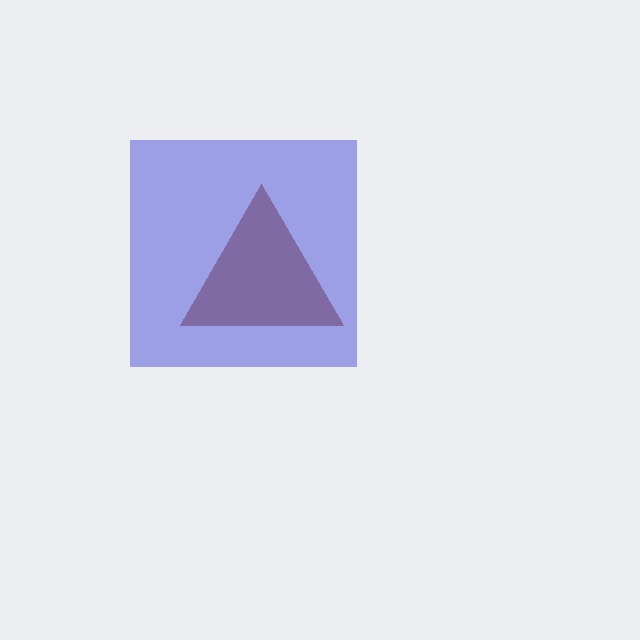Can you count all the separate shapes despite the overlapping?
Yes, there are 2 separate shapes.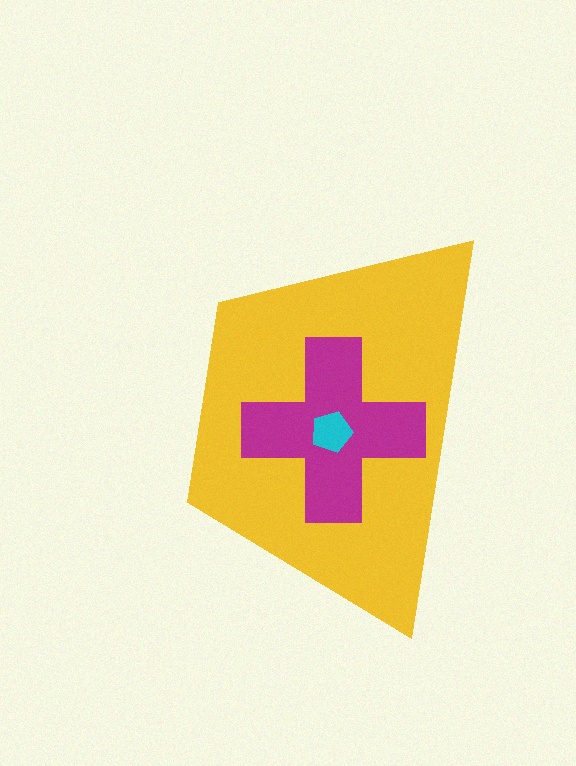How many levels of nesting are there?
3.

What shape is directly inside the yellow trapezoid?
The magenta cross.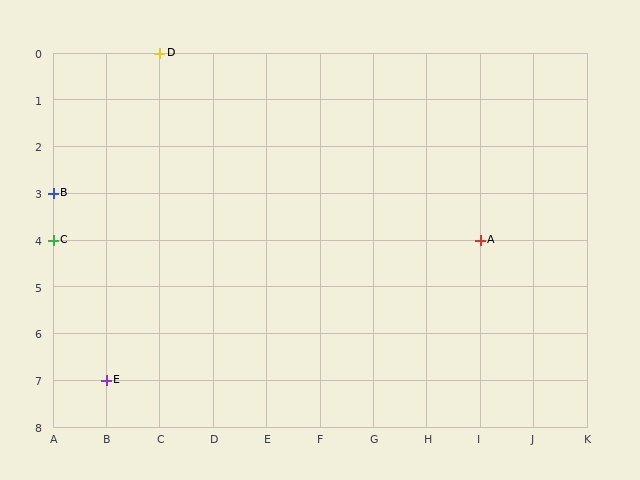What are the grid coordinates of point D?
Point D is at grid coordinates (C, 0).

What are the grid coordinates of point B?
Point B is at grid coordinates (A, 3).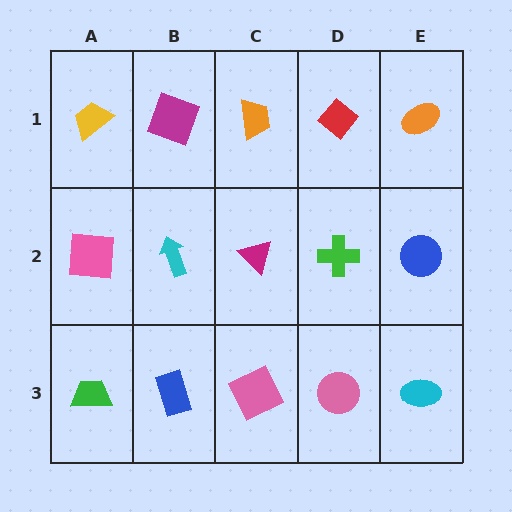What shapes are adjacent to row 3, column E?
A blue circle (row 2, column E), a pink circle (row 3, column D).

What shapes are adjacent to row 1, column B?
A cyan arrow (row 2, column B), a yellow trapezoid (row 1, column A), an orange trapezoid (row 1, column C).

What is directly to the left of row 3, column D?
A pink square.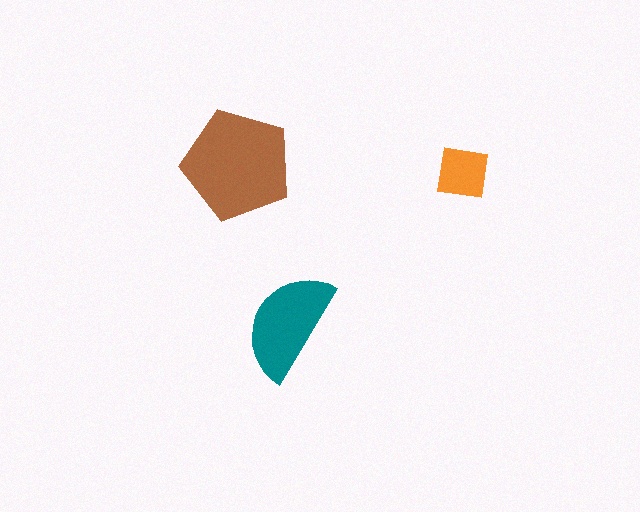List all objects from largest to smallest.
The brown pentagon, the teal semicircle, the orange square.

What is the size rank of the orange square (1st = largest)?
3rd.